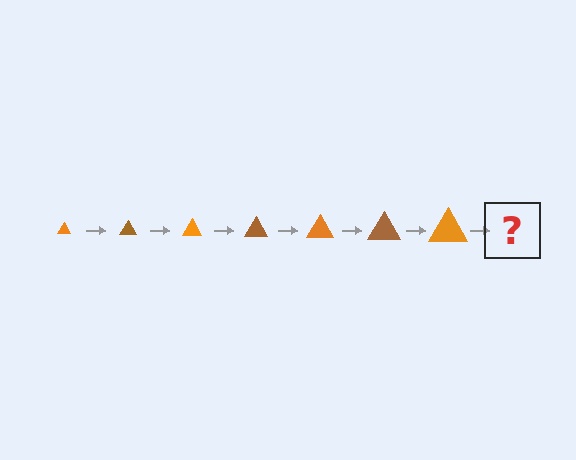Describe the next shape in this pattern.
It should be a brown triangle, larger than the previous one.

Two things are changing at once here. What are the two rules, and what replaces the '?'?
The two rules are that the triangle grows larger each step and the color cycles through orange and brown. The '?' should be a brown triangle, larger than the previous one.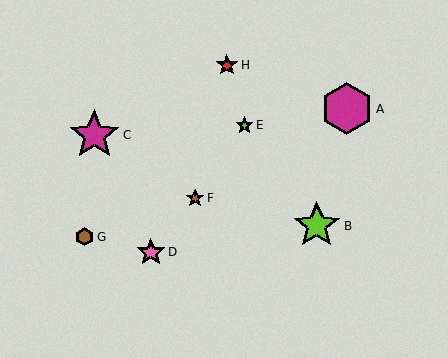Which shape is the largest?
The magenta hexagon (labeled A) is the largest.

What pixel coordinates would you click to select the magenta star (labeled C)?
Click at (94, 135) to select the magenta star C.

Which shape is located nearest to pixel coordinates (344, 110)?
The magenta hexagon (labeled A) at (347, 109) is nearest to that location.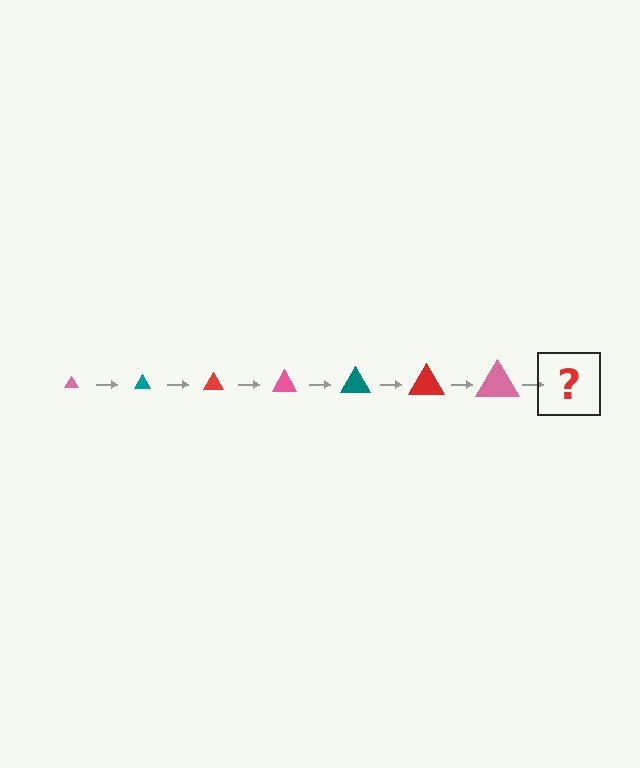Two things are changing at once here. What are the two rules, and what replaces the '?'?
The two rules are that the triangle grows larger each step and the color cycles through pink, teal, and red. The '?' should be a teal triangle, larger than the previous one.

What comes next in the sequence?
The next element should be a teal triangle, larger than the previous one.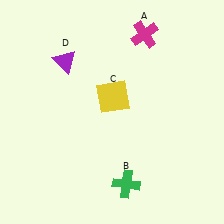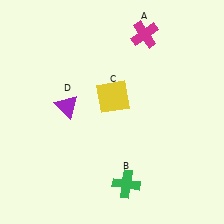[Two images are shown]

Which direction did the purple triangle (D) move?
The purple triangle (D) moved down.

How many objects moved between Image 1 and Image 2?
1 object moved between the two images.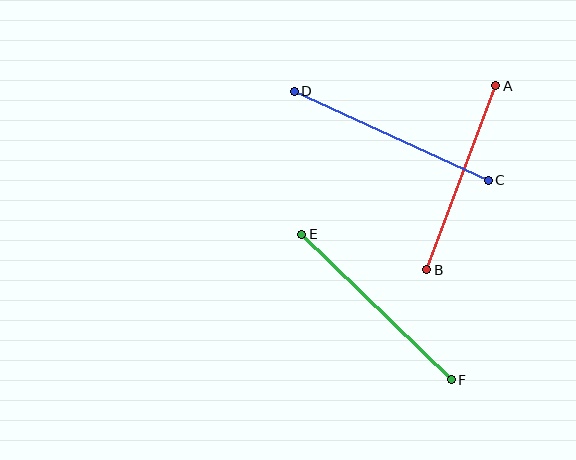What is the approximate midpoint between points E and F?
The midpoint is at approximately (377, 307) pixels.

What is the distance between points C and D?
The distance is approximately 214 pixels.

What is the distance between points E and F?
The distance is approximately 208 pixels.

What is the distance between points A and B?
The distance is approximately 197 pixels.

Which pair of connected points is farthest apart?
Points C and D are farthest apart.